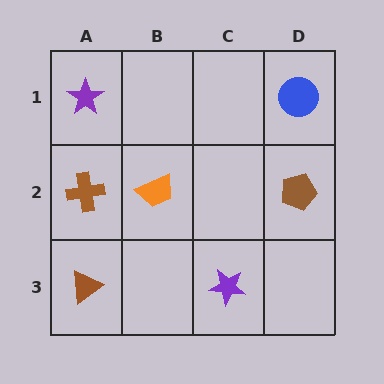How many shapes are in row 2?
3 shapes.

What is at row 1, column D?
A blue circle.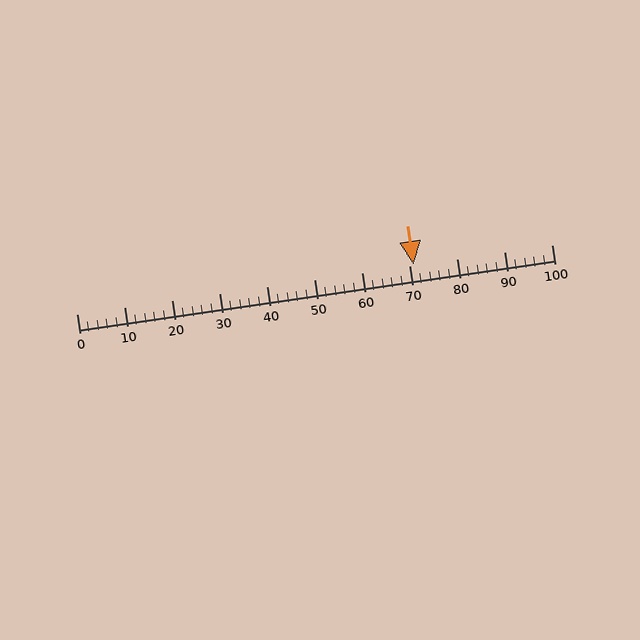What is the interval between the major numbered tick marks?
The major tick marks are spaced 10 units apart.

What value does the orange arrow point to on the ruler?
The orange arrow points to approximately 71.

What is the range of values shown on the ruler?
The ruler shows values from 0 to 100.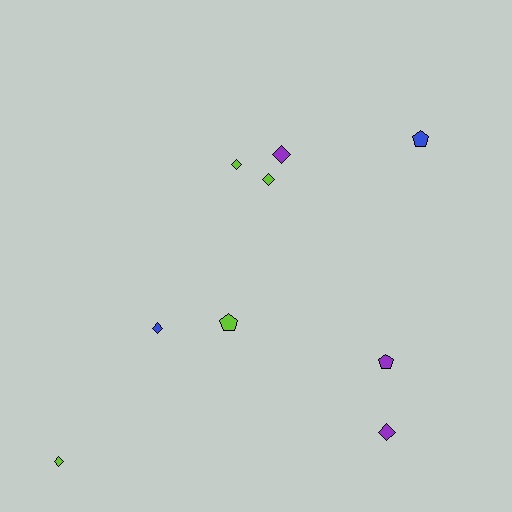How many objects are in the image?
There are 9 objects.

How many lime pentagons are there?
There is 1 lime pentagon.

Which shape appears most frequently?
Diamond, with 6 objects.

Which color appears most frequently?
Lime, with 4 objects.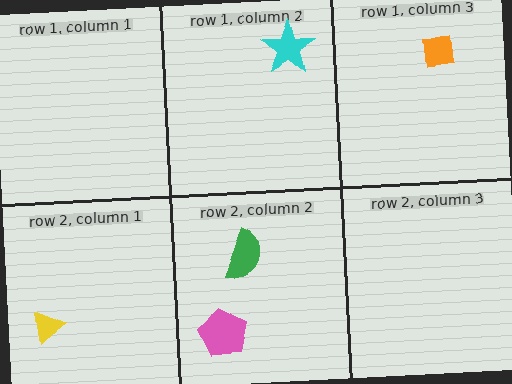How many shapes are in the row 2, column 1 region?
1.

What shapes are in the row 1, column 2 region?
The cyan star.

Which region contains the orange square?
The row 1, column 3 region.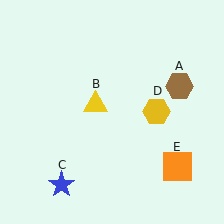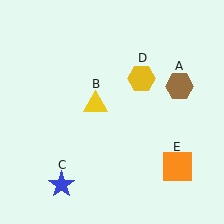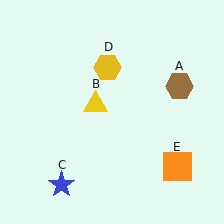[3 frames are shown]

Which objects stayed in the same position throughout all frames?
Brown hexagon (object A) and yellow triangle (object B) and blue star (object C) and orange square (object E) remained stationary.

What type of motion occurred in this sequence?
The yellow hexagon (object D) rotated counterclockwise around the center of the scene.